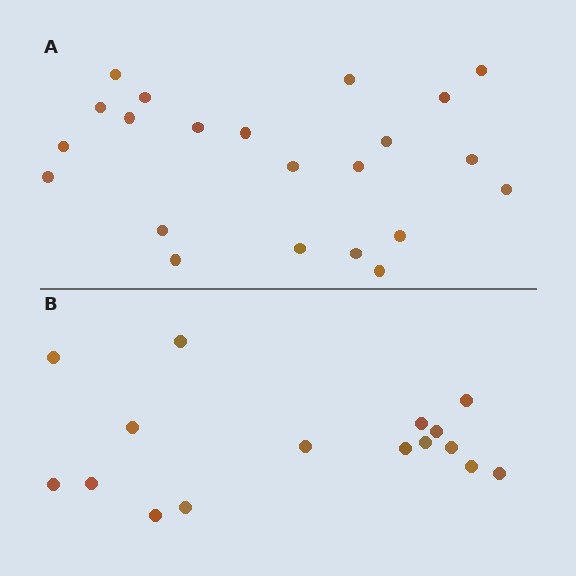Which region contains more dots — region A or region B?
Region A (the top region) has more dots.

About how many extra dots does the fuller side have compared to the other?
Region A has about 6 more dots than region B.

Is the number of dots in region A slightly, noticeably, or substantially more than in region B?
Region A has noticeably more, but not dramatically so. The ratio is roughly 1.4 to 1.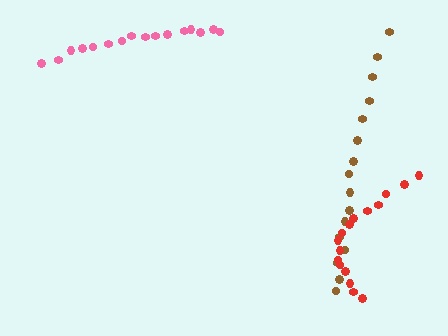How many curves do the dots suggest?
There are 3 distinct paths.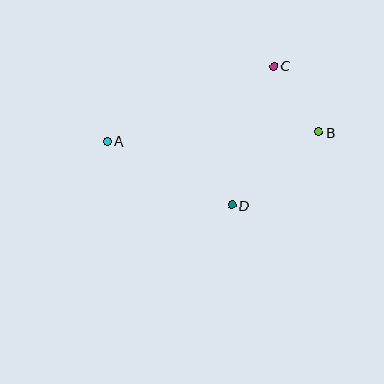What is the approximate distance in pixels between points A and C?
The distance between A and C is approximately 183 pixels.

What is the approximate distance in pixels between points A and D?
The distance between A and D is approximately 140 pixels.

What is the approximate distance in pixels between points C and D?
The distance between C and D is approximately 145 pixels.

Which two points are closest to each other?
Points B and C are closest to each other.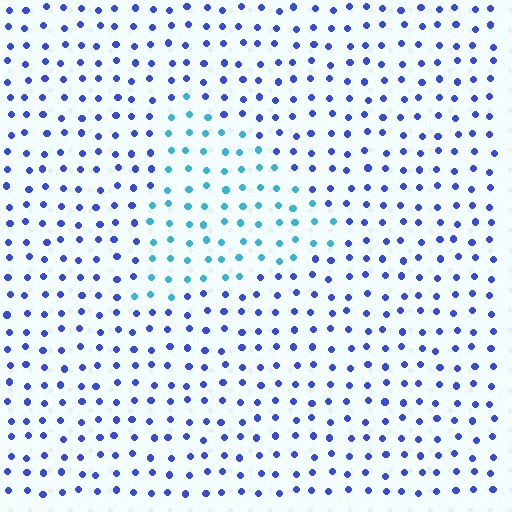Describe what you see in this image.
The image is filled with small blue elements in a uniform arrangement. A triangle-shaped region is visible where the elements are tinted to a slightly different hue, forming a subtle color boundary.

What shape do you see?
I see a triangle.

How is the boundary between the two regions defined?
The boundary is defined purely by a slight shift in hue (about 43 degrees). Spacing, size, and orientation are identical on both sides.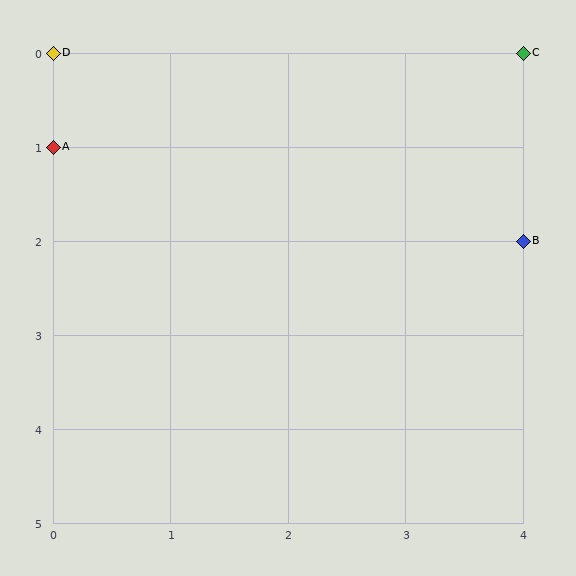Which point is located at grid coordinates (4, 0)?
Point C is at (4, 0).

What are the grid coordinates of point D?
Point D is at grid coordinates (0, 0).